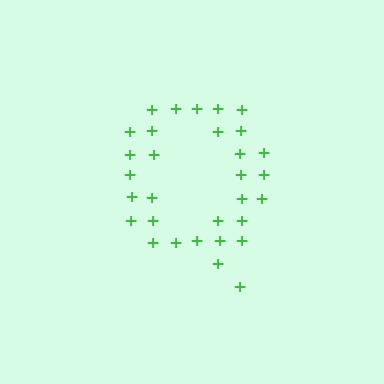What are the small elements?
The small elements are plus signs.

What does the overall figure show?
The overall figure shows the letter Q.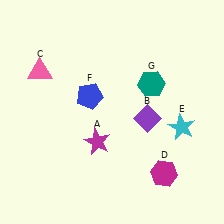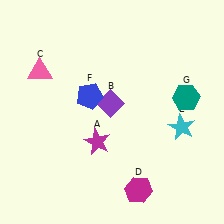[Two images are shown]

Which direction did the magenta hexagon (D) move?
The magenta hexagon (D) moved left.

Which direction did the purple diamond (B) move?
The purple diamond (B) moved left.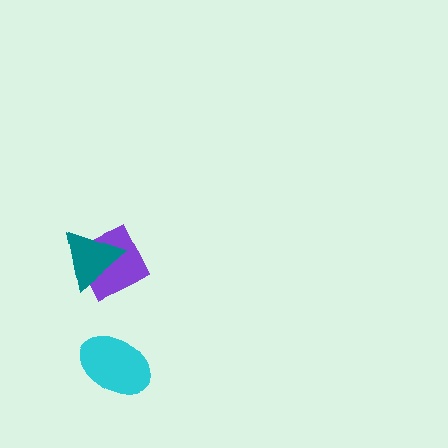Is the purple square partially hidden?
Yes, it is partially covered by another shape.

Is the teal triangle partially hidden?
No, no other shape covers it.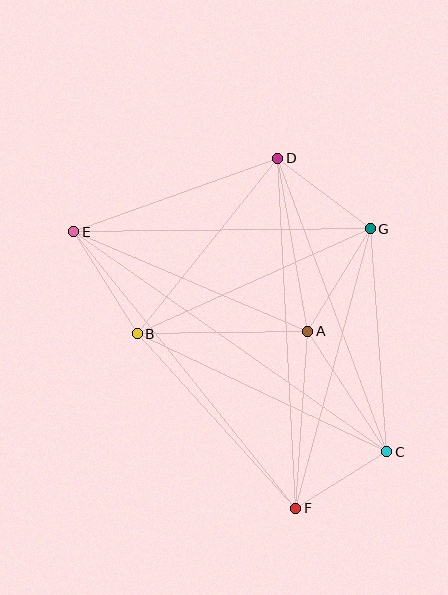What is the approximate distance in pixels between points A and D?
The distance between A and D is approximately 176 pixels.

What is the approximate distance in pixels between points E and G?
The distance between E and G is approximately 296 pixels.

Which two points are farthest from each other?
Points C and E are farthest from each other.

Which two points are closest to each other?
Points C and F are closest to each other.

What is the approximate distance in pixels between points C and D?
The distance between C and D is approximately 313 pixels.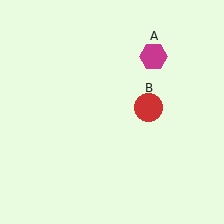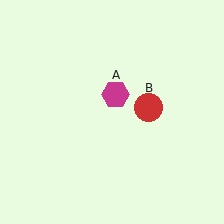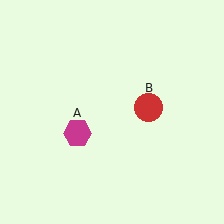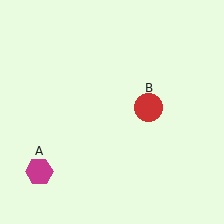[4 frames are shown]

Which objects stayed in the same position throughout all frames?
Red circle (object B) remained stationary.